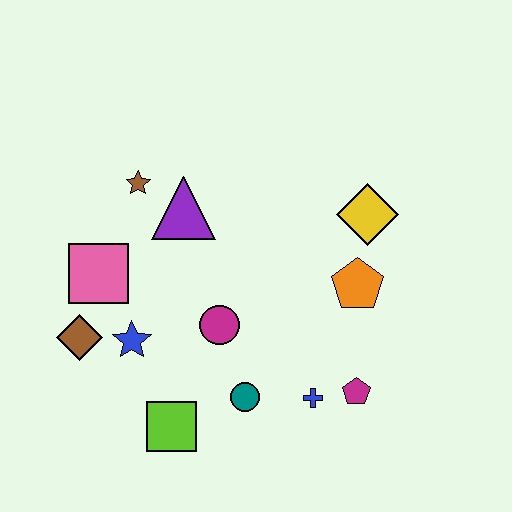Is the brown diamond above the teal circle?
Yes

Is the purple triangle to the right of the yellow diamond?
No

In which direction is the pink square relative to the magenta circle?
The pink square is to the left of the magenta circle.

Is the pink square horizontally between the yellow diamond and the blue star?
No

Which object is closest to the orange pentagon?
The yellow diamond is closest to the orange pentagon.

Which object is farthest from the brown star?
The magenta pentagon is farthest from the brown star.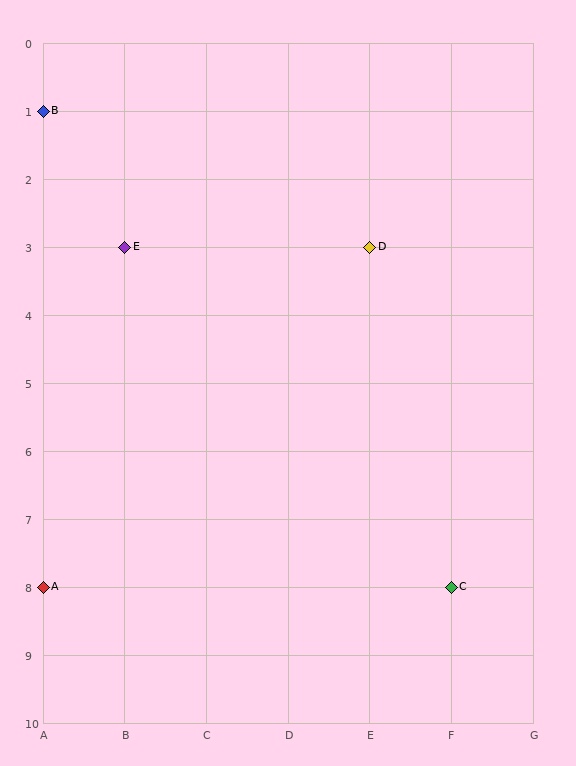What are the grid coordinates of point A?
Point A is at grid coordinates (A, 8).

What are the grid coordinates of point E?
Point E is at grid coordinates (B, 3).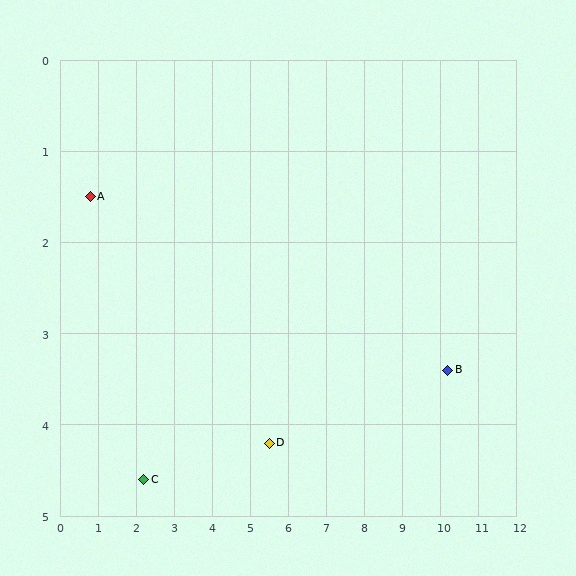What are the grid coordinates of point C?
Point C is at approximately (2.2, 4.6).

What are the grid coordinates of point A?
Point A is at approximately (0.8, 1.5).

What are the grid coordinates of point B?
Point B is at approximately (10.2, 3.4).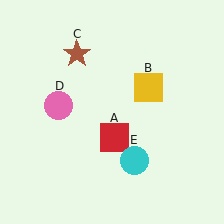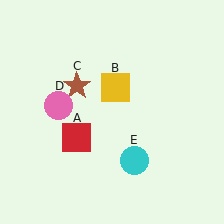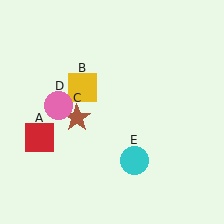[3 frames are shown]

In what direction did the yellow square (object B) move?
The yellow square (object B) moved left.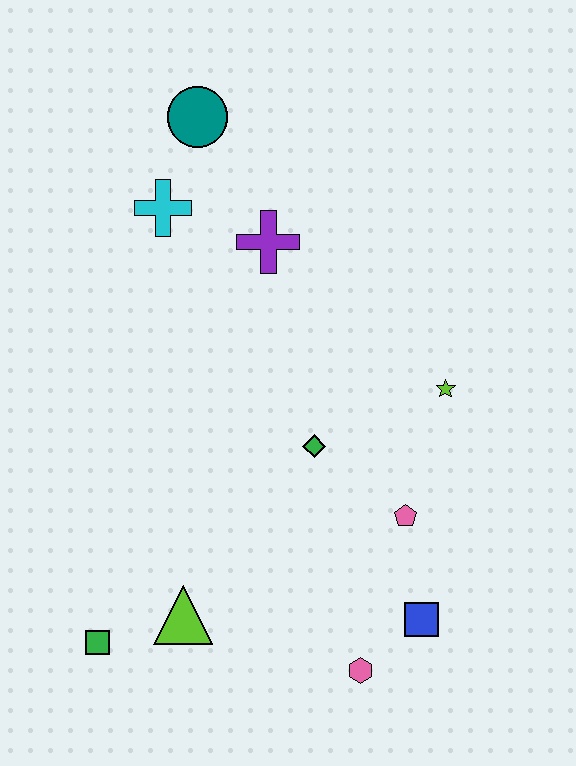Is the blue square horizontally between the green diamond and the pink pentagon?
No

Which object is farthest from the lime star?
The green square is farthest from the lime star.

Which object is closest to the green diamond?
The pink pentagon is closest to the green diamond.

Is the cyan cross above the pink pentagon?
Yes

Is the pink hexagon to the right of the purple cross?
Yes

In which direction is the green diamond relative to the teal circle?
The green diamond is below the teal circle.